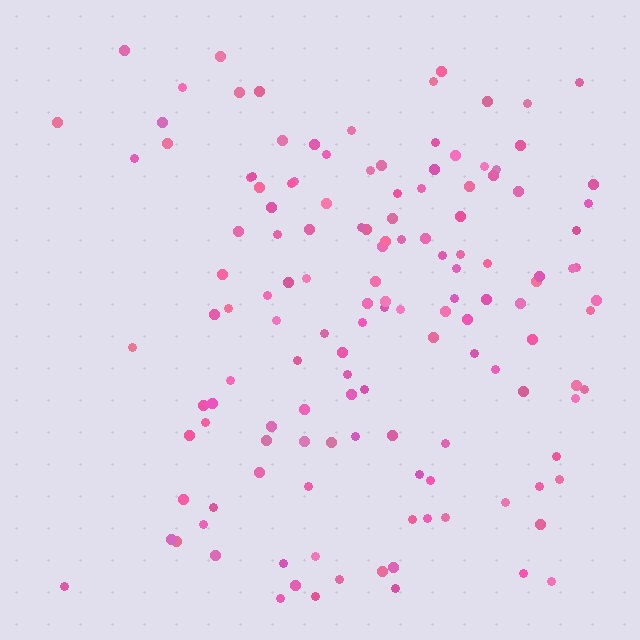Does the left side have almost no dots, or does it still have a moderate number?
Still a moderate number, just noticeably fewer than the right.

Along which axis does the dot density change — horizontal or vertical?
Horizontal.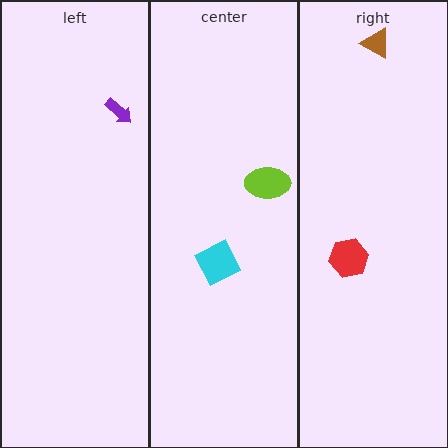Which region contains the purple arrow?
The left region.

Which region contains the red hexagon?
The right region.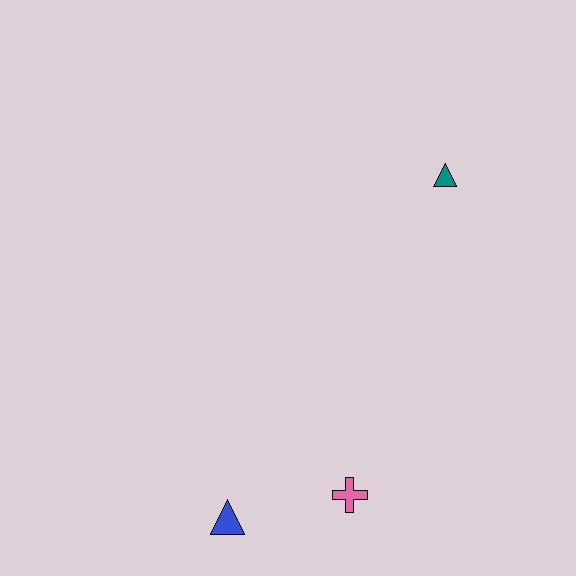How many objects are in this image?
There are 3 objects.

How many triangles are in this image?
There are 2 triangles.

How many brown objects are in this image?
There are no brown objects.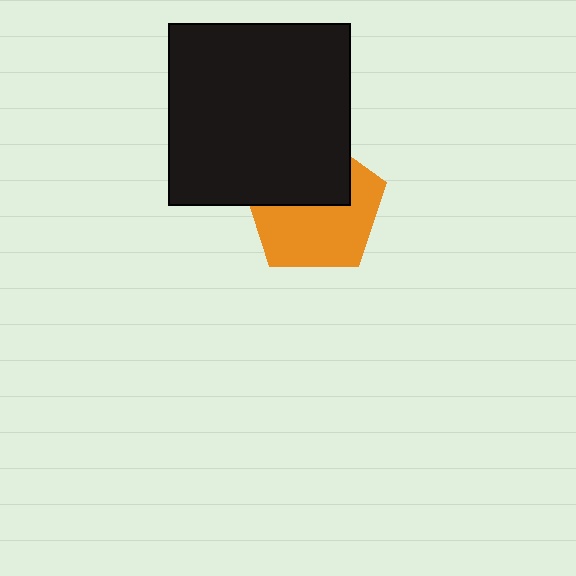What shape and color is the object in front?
The object in front is a black square.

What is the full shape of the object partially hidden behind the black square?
The partially hidden object is an orange pentagon.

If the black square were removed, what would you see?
You would see the complete orange pentagon.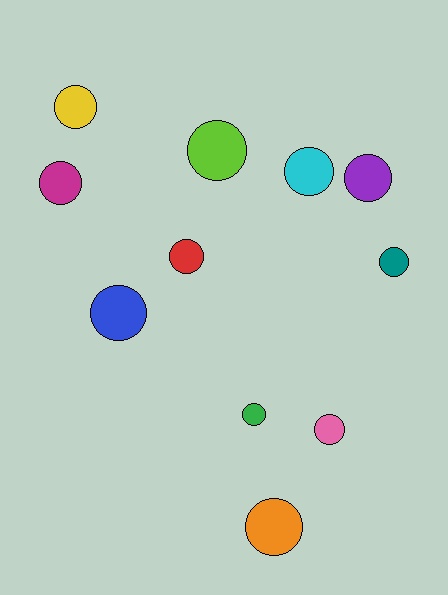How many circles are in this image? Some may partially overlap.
There are 11 circles.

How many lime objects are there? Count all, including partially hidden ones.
There is 1 lime object.